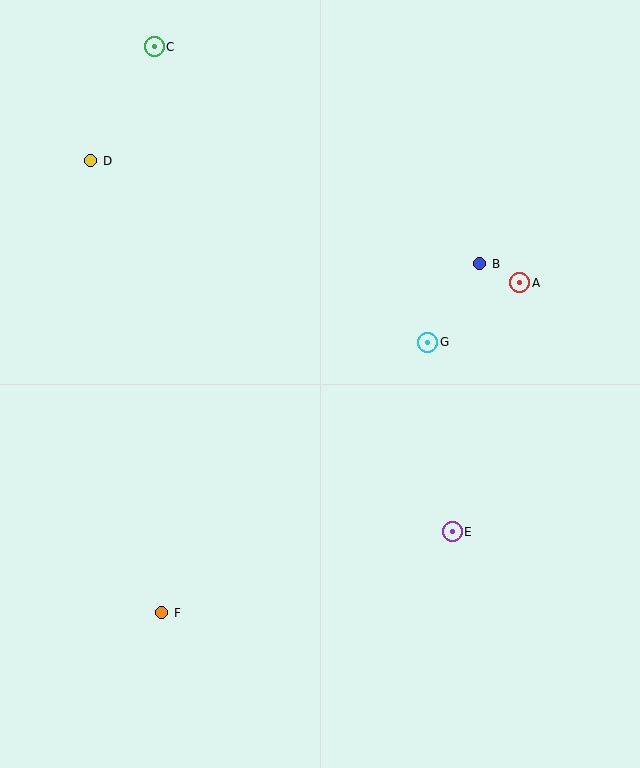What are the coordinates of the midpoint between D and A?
The midpoint between D and A is at (305, 222).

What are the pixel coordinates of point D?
Point D is at (91, 161).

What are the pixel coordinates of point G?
Point G is at (428, 342).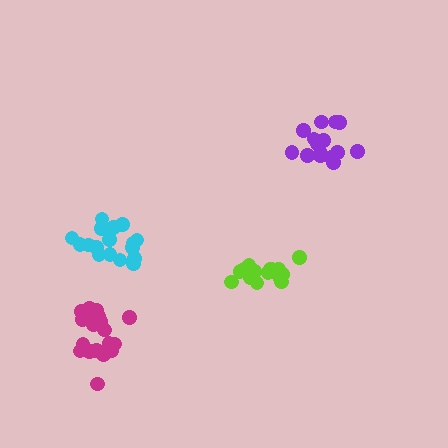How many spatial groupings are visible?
There are 4 spatial groupings.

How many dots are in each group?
Group 1: 19 dots, Group 2: 16 dots, Group 3: 15 dots, Group 4: 17 dots (67 total).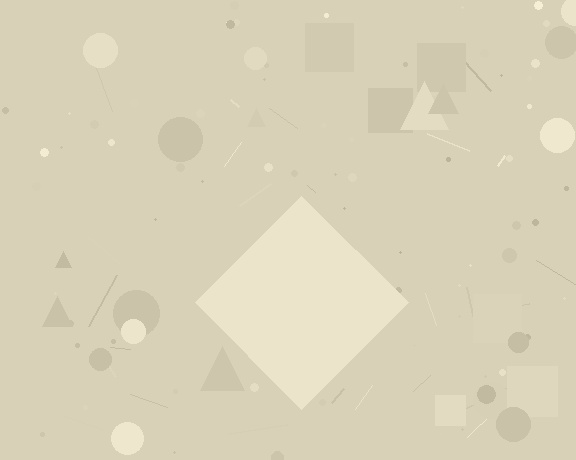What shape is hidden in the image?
A diamond is hidden in the image.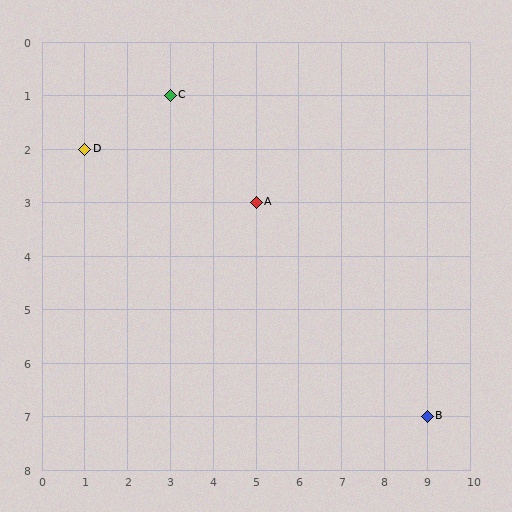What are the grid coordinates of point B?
Point B is at grid coordinates (9, 7).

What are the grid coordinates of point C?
Point C is at grid coordinates (3, 1).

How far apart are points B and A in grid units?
Points B and A are 4 columns and 4 rows apart (about 5.7 grid units diagonally).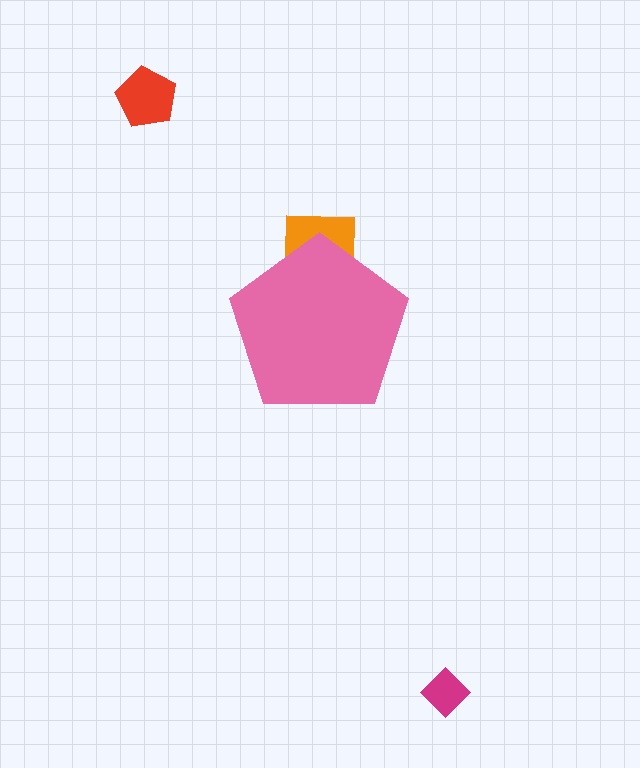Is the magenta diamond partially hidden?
No, the magenta diamond is fully visible.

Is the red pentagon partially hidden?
No, the red pentagon is fully visible.